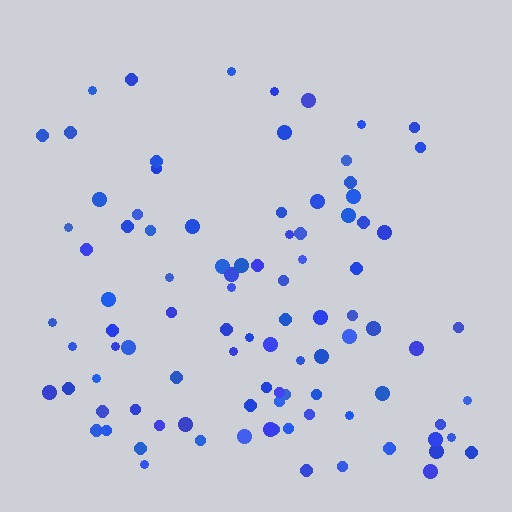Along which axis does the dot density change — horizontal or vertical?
Vertical.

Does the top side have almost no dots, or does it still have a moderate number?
Still a moderate number, just noticeably fewer than the bottom.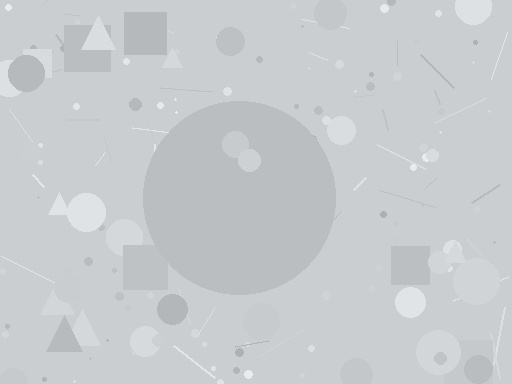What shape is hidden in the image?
A circle is hidden in the image.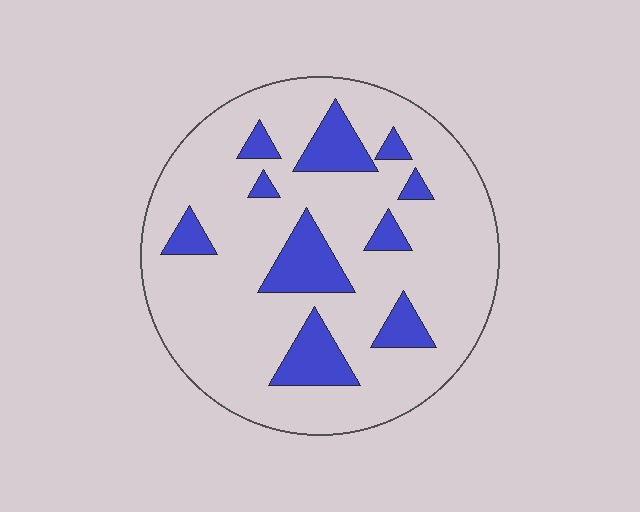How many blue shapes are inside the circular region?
10.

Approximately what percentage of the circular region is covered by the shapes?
Approximately 20%.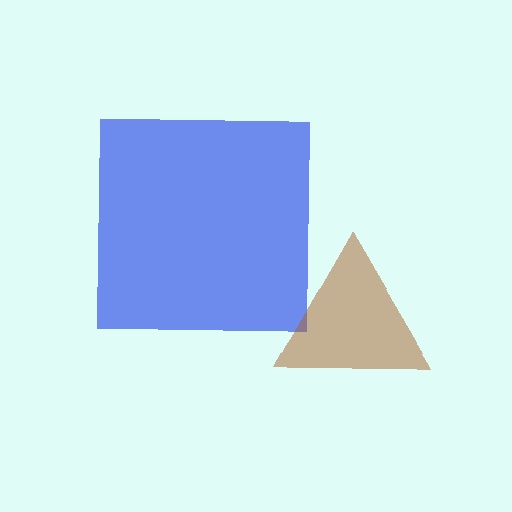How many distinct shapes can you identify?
There are 2 distinct shapes: a blue square, a brown triangle.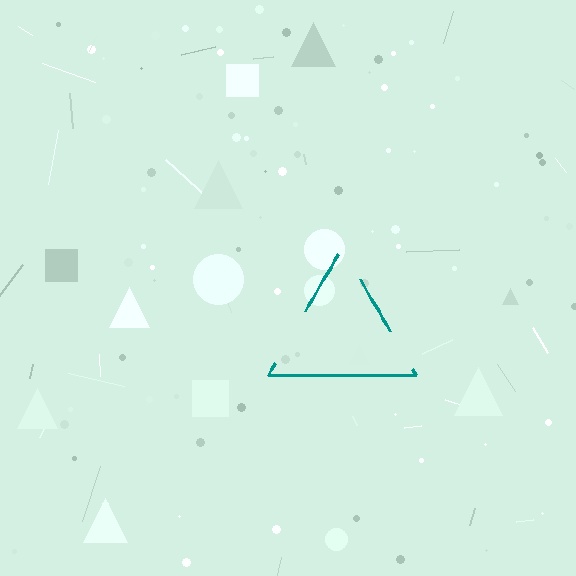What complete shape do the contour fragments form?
The contour fragments form a triangle.